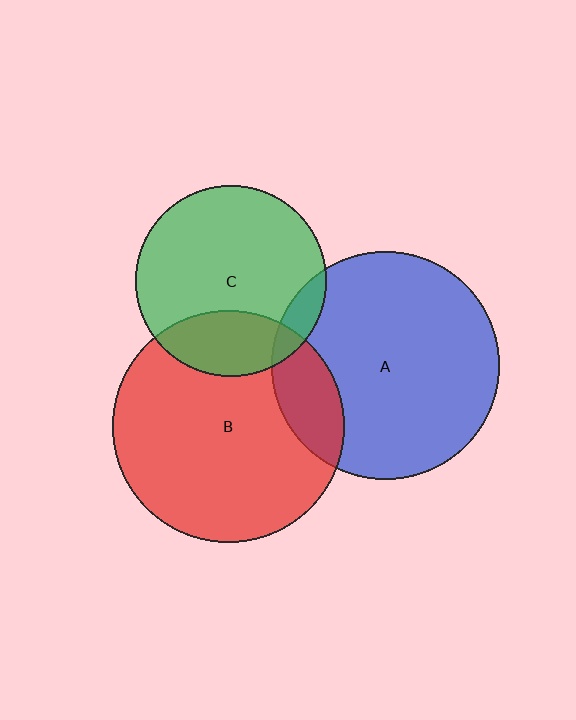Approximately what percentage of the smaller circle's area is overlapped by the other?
Approximately 15%.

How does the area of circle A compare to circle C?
Approximately 1.4 times.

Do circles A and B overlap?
Yes.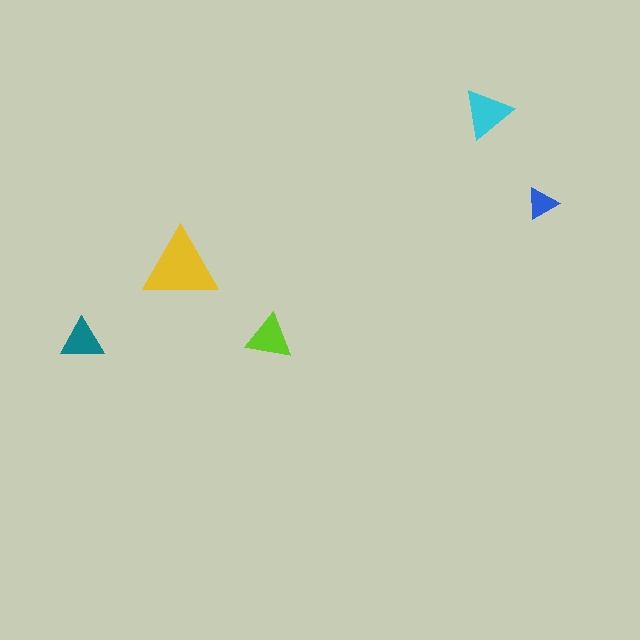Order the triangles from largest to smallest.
the yellow one, the cyan one, the lime one, the teal one, the blue one.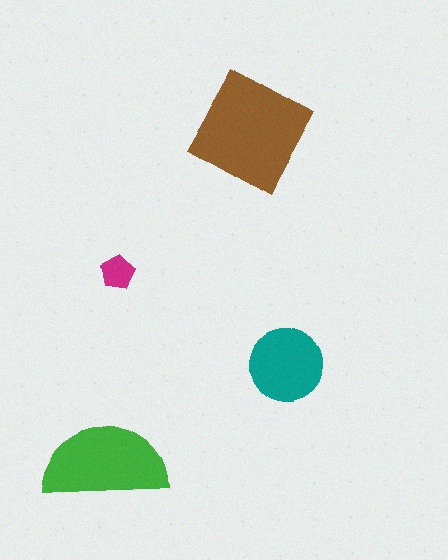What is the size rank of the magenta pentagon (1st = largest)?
4th.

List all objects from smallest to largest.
The magenta pentagon, the teal circle, the green semicircle, the brown square.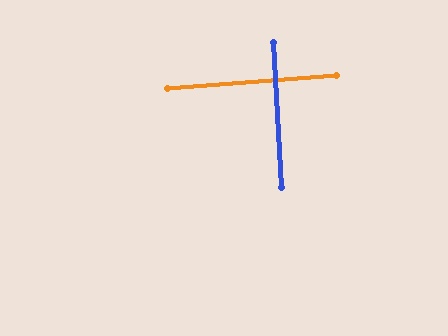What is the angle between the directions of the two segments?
Approximately 89 degrees.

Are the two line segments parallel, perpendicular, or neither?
Perpendicular — they meet at approximately 89°.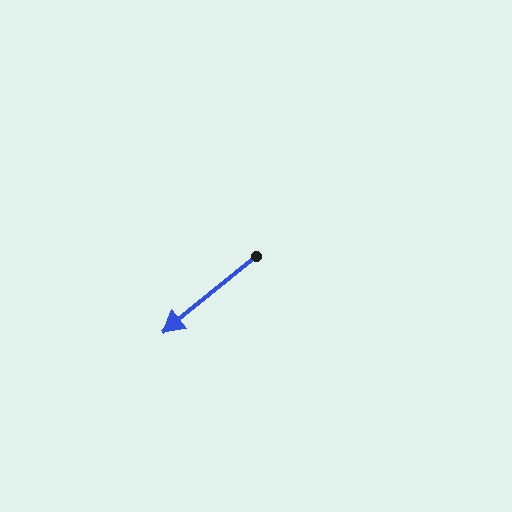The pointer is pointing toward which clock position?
Roughly 8 o'clock.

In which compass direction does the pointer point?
Southwest.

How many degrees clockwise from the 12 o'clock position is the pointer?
Approximately 231 degrees.